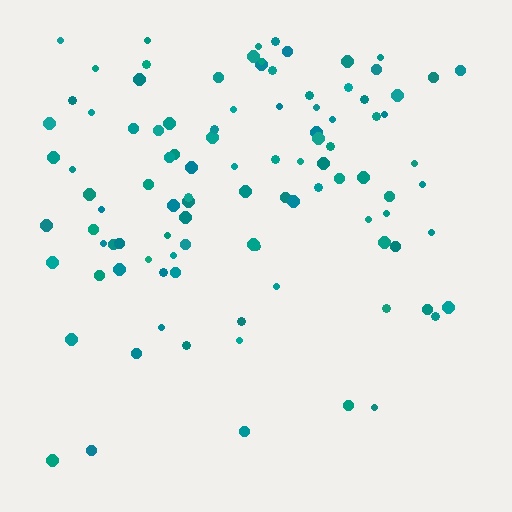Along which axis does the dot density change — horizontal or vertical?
Vertical.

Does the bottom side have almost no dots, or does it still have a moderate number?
Still a moderate number, just noticeably fewer than the top.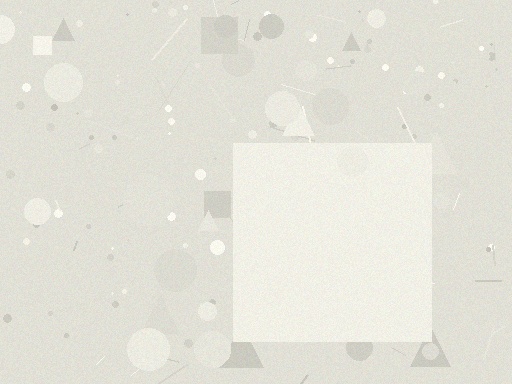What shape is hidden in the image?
A square is hidden in the image.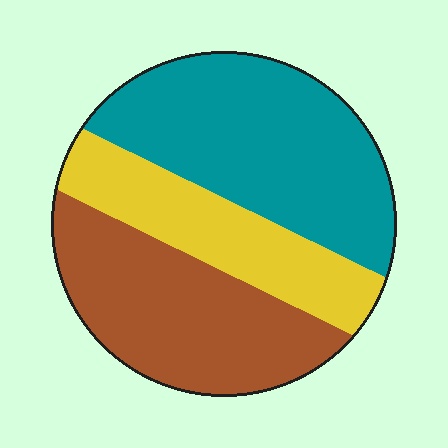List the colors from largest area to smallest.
From largest to smallest: teal, brown, yellow.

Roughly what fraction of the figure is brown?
Brown takes up between a third and a half of the figure.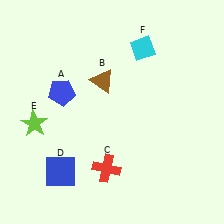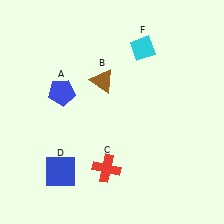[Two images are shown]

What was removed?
The lime star (E) was removed in Image 2.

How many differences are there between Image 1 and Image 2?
There is 1 difference between the two images.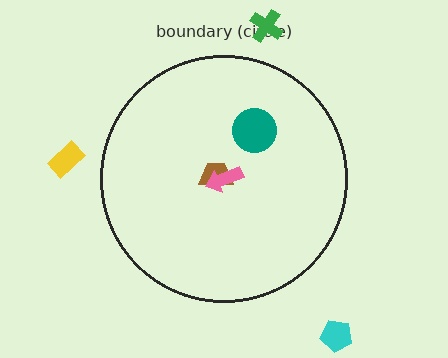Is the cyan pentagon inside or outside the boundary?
Outside.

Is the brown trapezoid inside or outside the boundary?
Inside.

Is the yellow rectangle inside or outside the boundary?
Outside.